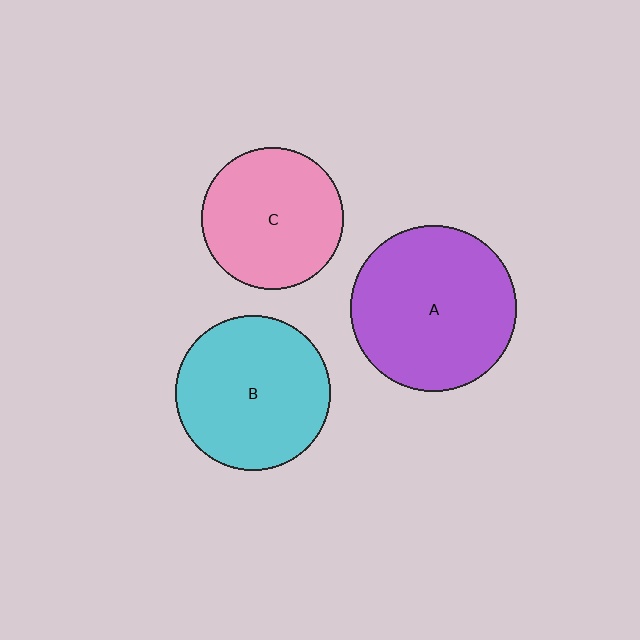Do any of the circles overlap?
No, none of the circles overlap.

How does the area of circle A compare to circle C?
Approximately 1.4 times.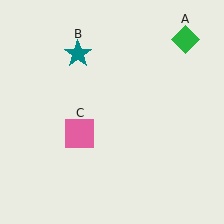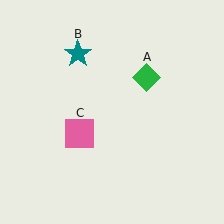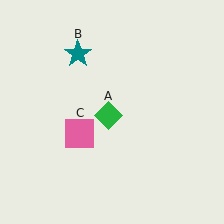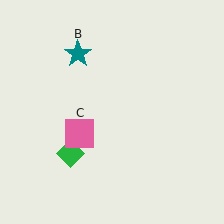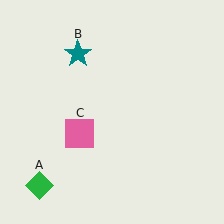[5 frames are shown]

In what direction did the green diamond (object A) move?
The green diamond (object A) moved down and to the left.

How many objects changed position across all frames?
1 object changed position: green diamond (object A).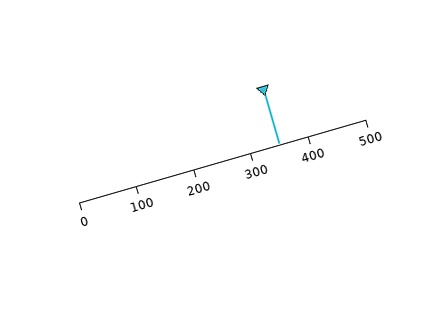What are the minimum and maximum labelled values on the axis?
The axis runs from 0 to 500.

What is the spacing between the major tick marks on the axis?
The major ticks are spaced 100 apart.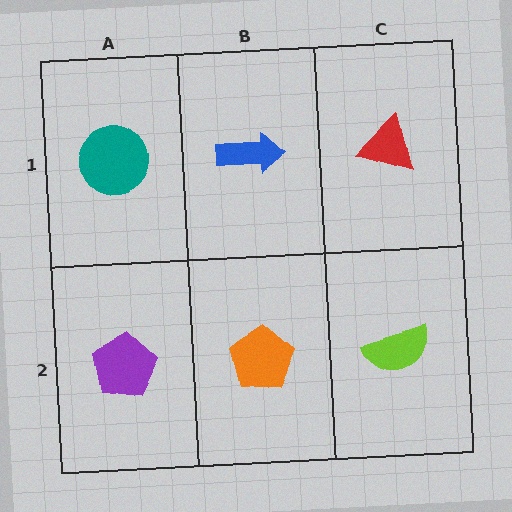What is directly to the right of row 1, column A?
A blue arrow.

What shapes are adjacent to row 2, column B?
A blue arrow (row 1, column B), a purple pentagon (row 2, column A), a lime semicircle (row 2, column C).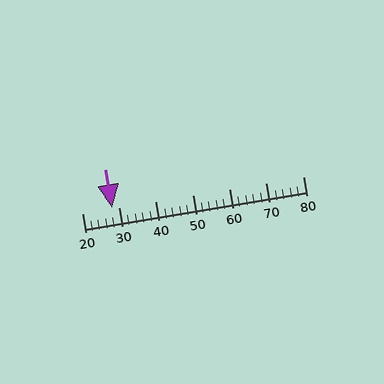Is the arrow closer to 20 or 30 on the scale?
The arrow is closer to 30.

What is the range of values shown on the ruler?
The ruler shows values from 20 to 80.